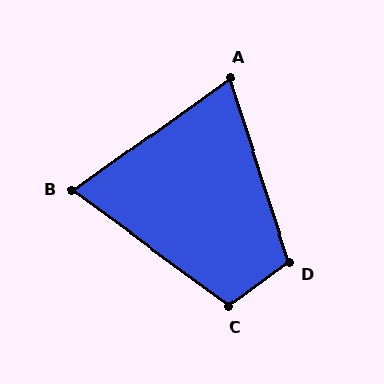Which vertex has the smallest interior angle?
B, at approximately 72 degrees.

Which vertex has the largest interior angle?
D, at approximately 108 degrees.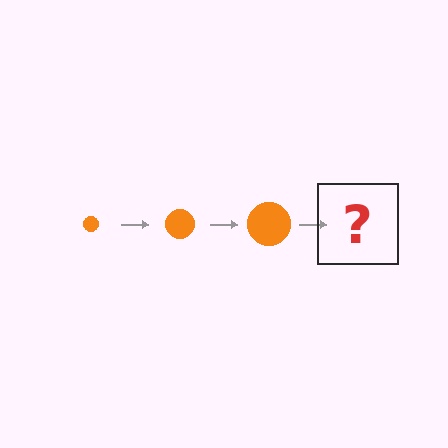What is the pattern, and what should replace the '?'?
The pattern is that the circle gets progressively larger each step. The '?' should be an orange circle, larger than the previous one.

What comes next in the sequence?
The next element should be an orange circle, larger than the previous one.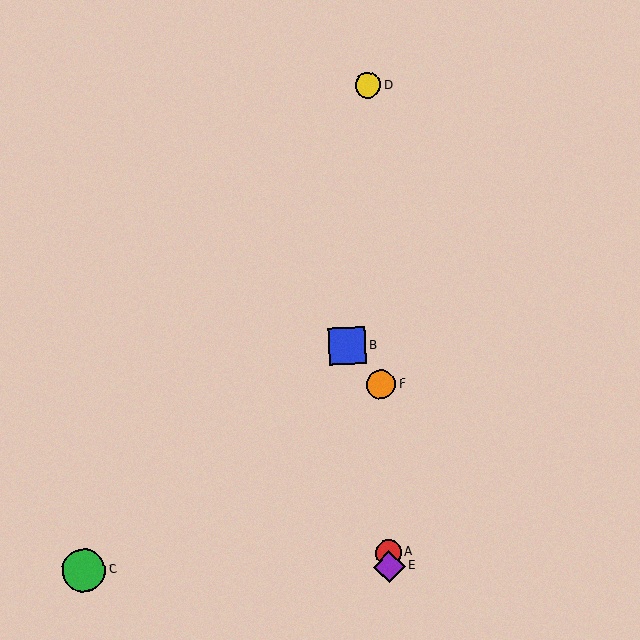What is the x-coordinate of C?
Object C is at x≈83.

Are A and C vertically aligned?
No, A is at x≈388 and C is at x≈83.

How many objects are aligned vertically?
4 objects (A, D, E, F) are aligned vertically.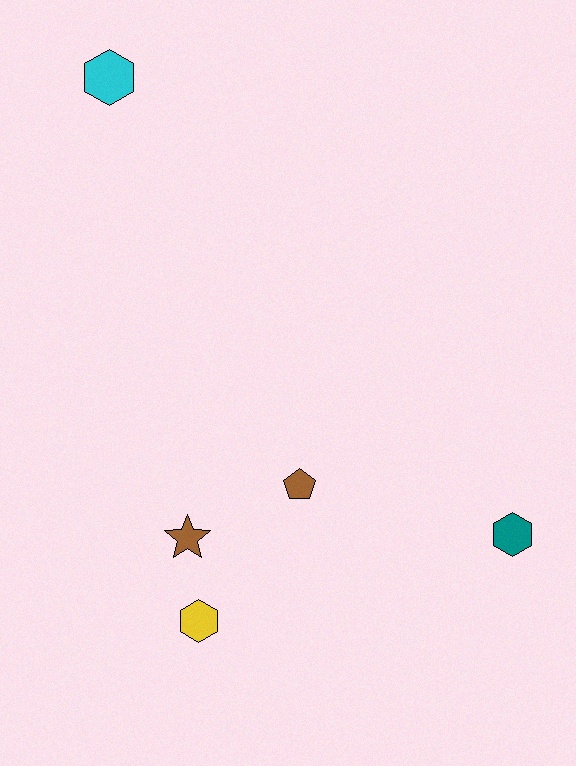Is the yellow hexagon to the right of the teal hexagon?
No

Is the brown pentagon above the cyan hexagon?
No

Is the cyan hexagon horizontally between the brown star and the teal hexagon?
No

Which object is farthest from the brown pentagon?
The cyan hexagon is farthest from the brown pentagon.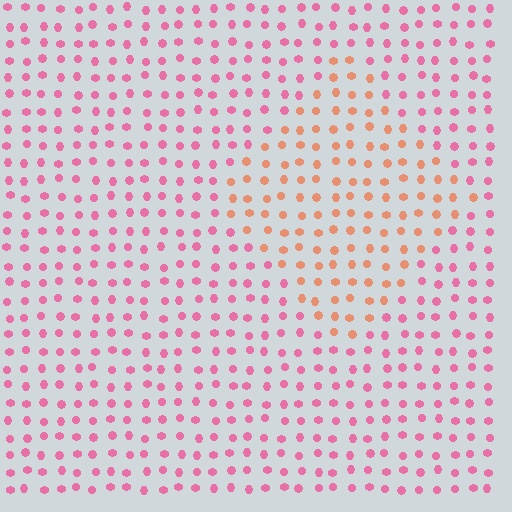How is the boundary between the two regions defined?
The boundary is defined purely by a slight shift in hue (about 43 degrees). Spacing, size, and orientation are identical on both sides.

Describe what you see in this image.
The image is filled with small pink elements in a uniform arrangement. A diamond-shaped region is visible where the elements are tinted to a slightly different hue, forming a subtle color boundary.